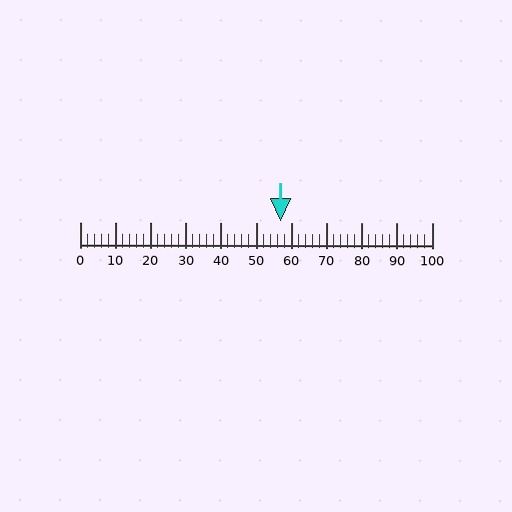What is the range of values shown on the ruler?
The ruler shows values from 0 to 100.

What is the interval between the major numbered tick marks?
The major tick marks are spaced 10 units apart.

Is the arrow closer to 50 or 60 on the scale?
The arrow is closer to 60.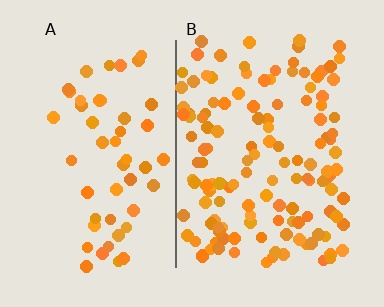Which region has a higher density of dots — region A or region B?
B (the right).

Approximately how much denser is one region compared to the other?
Approximately 2.7× — region B over region A.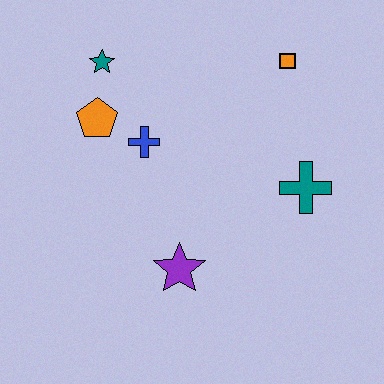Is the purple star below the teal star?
Yes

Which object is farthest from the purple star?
The orange square is farthest from the purple star.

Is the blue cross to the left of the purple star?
Yes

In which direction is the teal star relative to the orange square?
The teal star is to the left of the orange square.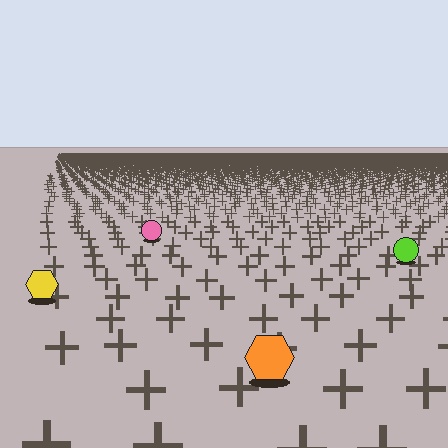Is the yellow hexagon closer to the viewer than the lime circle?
Yes. The yellow hexagon is closer — you can tell from the texture gradient: the ground texture is coarser near it.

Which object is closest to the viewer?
The orange hexagon is closest. The texture marks near it are larger and more spread out.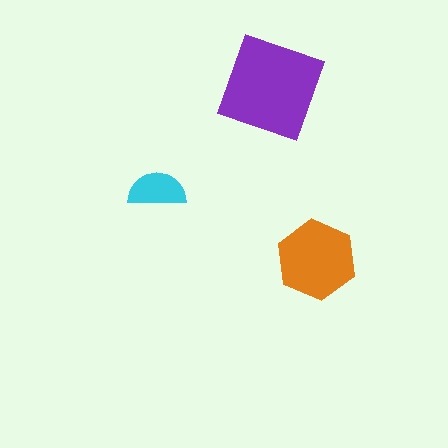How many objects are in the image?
There are 3 objects in the image.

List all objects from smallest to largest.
The cyan semicircle, the orange hexagon, the purple square.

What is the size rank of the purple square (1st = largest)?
1st.